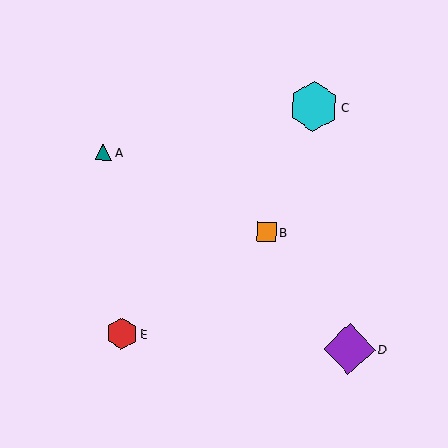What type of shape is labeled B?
Shape B is an orange square.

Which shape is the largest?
The purple diamond (labeled D) is the largest.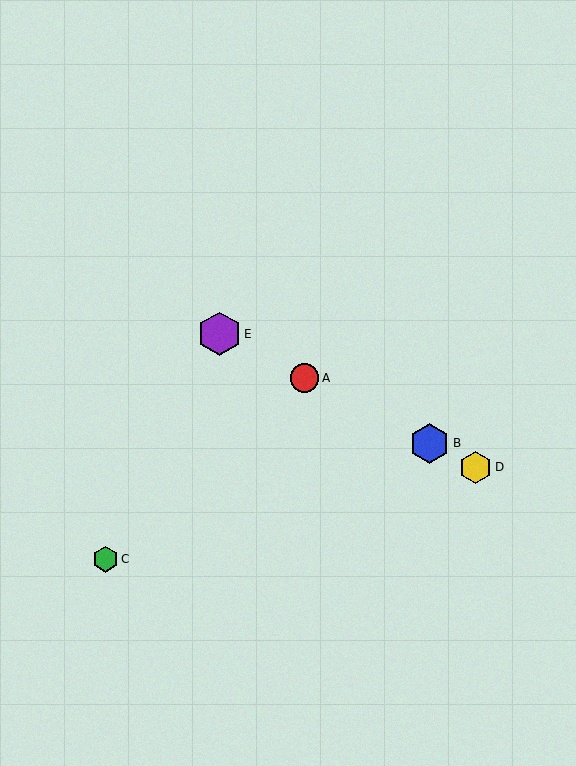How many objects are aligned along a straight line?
4 objects (A, B, D, E) are aligned along a straight line.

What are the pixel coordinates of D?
Object D is at (476, 467).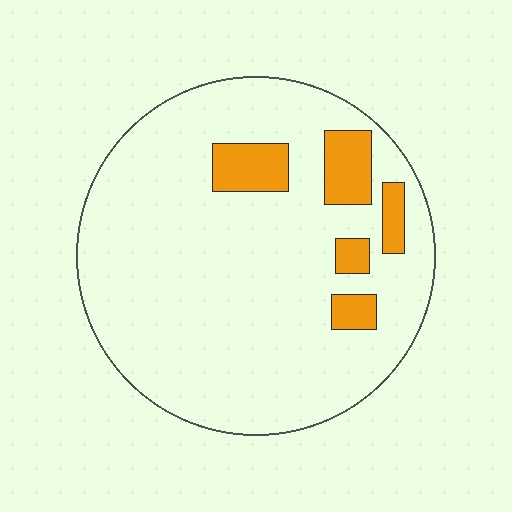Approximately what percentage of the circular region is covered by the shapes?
Approximately 10%.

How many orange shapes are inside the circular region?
5.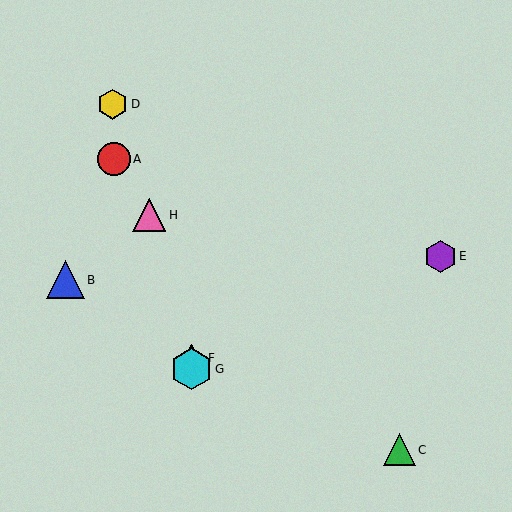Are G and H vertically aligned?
No, G is at x≈192 and H is at x≈149.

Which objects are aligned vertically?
Objects F, G are aligned vertically.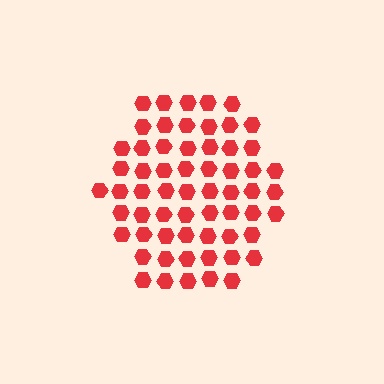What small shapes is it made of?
It is made of small hexagons.